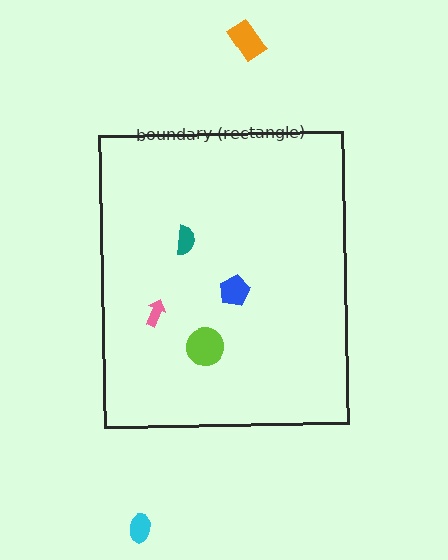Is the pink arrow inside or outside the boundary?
Inside.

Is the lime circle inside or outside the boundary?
Inside.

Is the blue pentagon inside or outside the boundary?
Inside.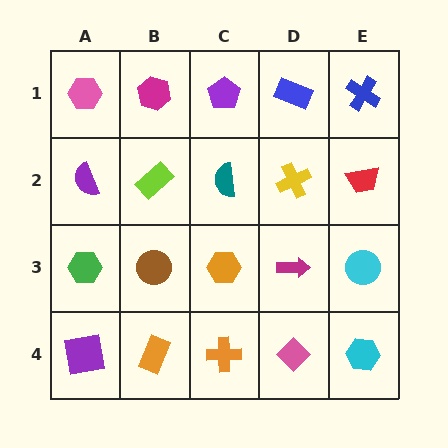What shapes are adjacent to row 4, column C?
An orange hexagon (row 3, column C), an orange rectangle (row 4, column B), a pink diamond (row 4, column D).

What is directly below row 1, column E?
A red trapezoid.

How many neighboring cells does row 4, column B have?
3.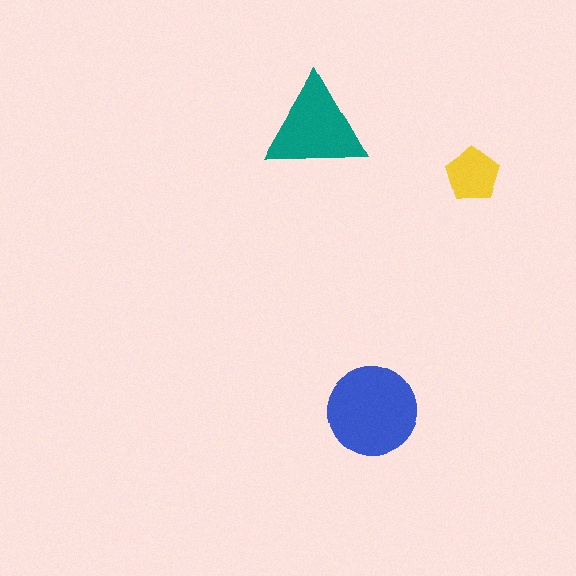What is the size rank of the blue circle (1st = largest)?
1st.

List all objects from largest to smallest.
The blue circle, the teal triangle, the yellow pentagon.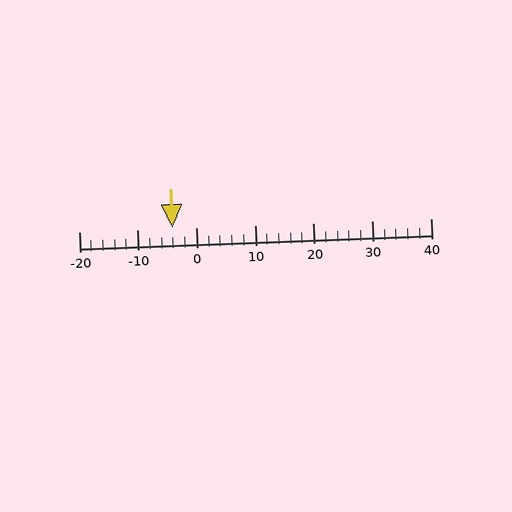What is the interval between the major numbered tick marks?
The major tick marks are spaced 10 units apart.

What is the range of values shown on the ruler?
The ruler shows values from -20 to 40.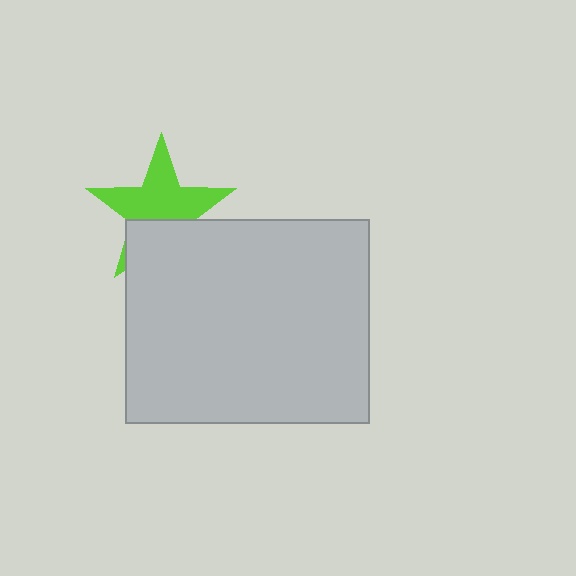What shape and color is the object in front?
The object in front is a light gray rectangle.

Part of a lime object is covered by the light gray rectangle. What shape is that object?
It is a star.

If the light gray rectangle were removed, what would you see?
You would see the complete lime star.